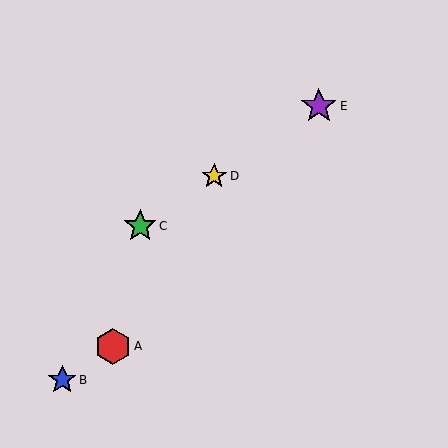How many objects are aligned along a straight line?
3 objects (C, D, E) are aligned along a straight line.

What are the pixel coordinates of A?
Object A is at (113, 346).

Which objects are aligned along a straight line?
Objects C, D, E are aligned along a straight line.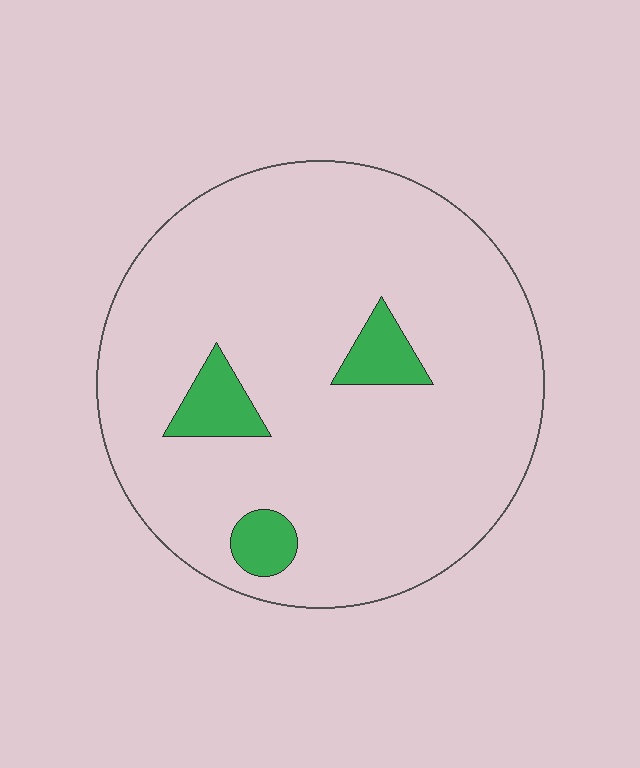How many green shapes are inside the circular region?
3.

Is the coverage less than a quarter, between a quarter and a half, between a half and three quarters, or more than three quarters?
Less than a quarter.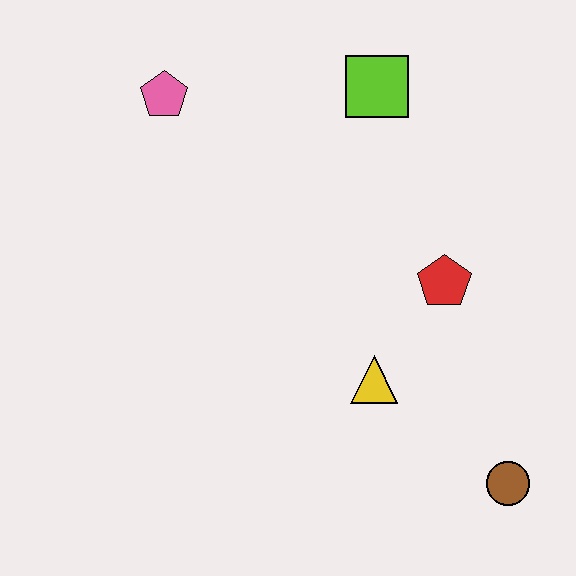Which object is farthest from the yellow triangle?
The pink pentagon is farthest from the yellow triangle.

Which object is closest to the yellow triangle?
The red pentagon is closest to the yellow triangle.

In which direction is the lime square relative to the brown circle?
The lime square is above the brown circle.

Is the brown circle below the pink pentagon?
Yes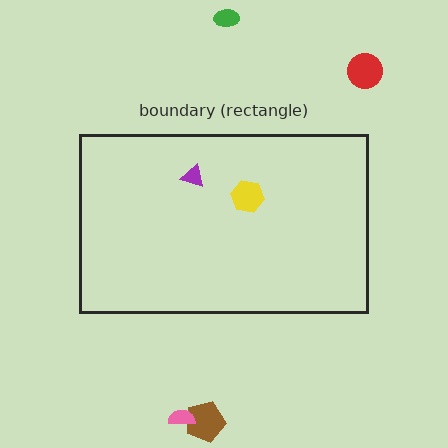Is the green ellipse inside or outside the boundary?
Outside.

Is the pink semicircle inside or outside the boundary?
Outside.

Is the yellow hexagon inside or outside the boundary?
Inside.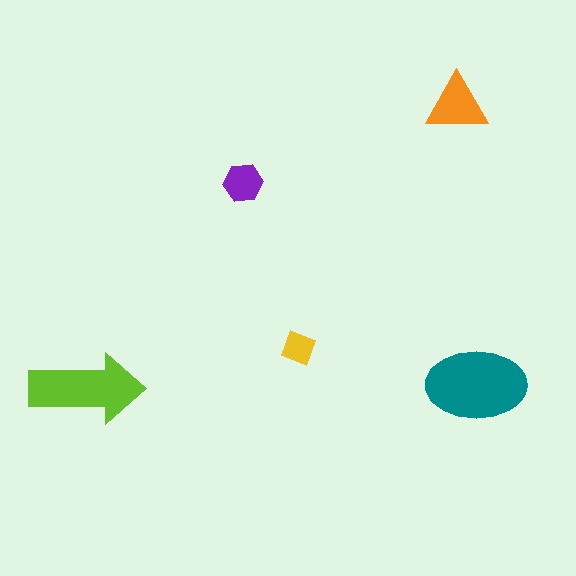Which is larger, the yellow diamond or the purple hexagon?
The purple hexagon.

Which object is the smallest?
The yellow diamond.